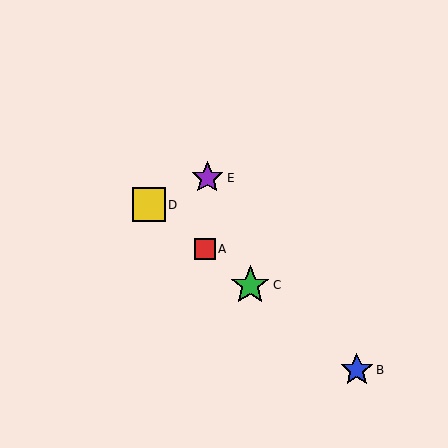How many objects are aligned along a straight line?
4 objects (A, B, C, D) are aligned along a straight line.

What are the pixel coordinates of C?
Object C is at (250, 285).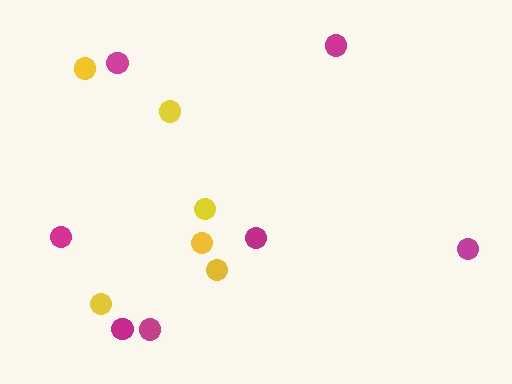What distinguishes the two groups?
There are 2 groups: one group of magenta circles (7) and one group of yellow circles (6).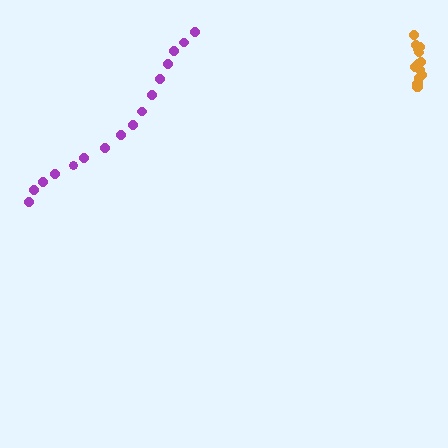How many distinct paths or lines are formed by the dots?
There are 2 distinct paths.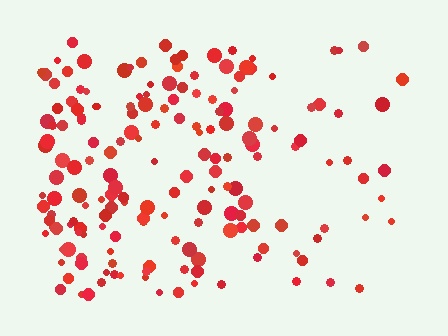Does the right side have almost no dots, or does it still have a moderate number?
Still a moderate number, just noticeably fewer than the left.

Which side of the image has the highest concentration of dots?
The left.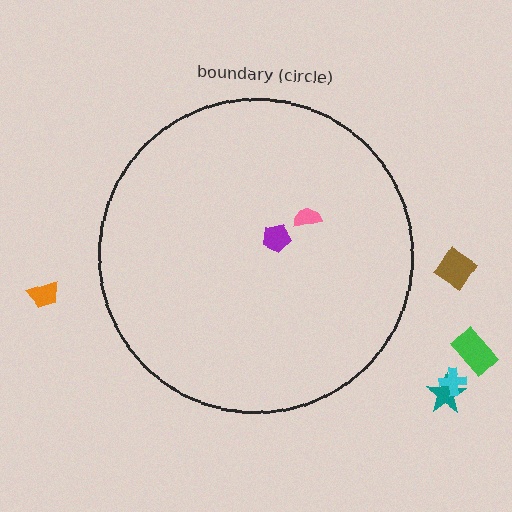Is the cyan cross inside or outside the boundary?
Outside.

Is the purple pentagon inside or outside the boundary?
Inside.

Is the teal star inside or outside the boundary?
Outside.